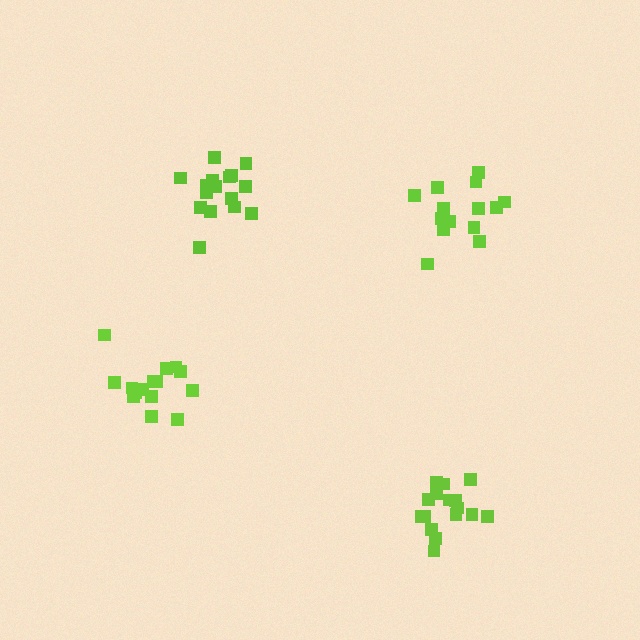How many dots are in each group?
Group 1: 14 dots, Group 2: 16 dots, Group 3: 17 dots, Group 4: 15 dots (62 total).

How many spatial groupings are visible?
There are 4 spatial groupings.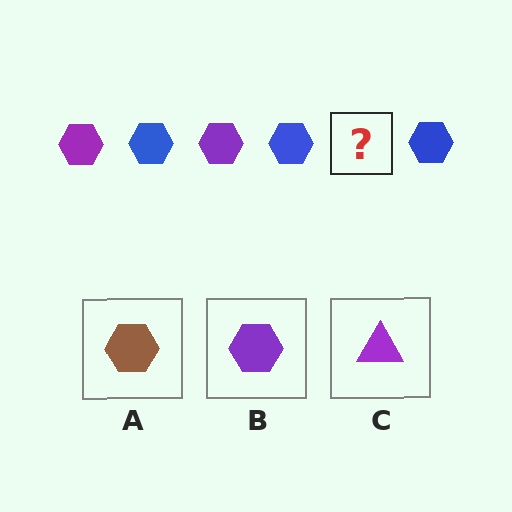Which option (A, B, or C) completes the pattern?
B.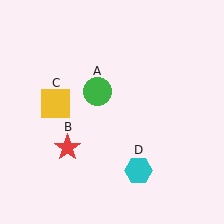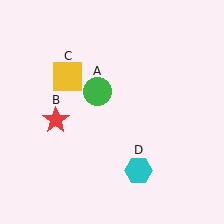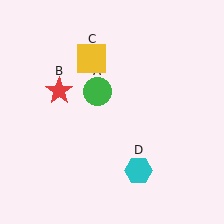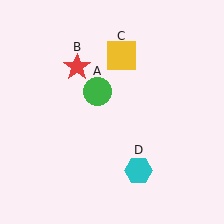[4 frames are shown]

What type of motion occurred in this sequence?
The red star (object B), yellow square (object C) rotated clockwise around the center of the scene.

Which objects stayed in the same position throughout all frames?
Green circle (object A) and cyan hexagon (object D) remained stationary.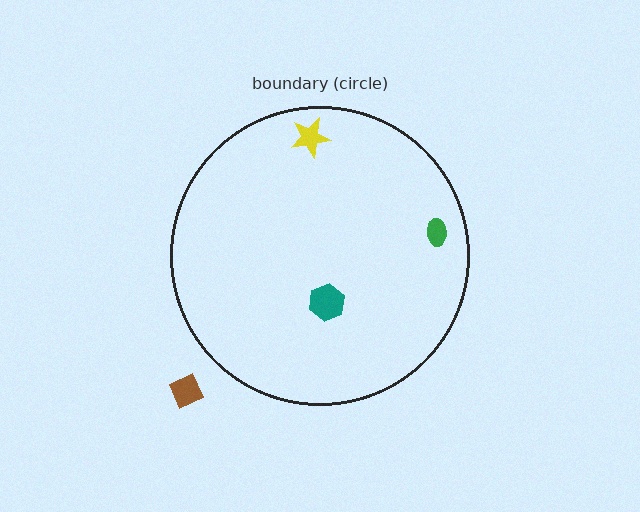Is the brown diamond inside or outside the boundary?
Outside.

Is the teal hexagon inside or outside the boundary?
Inside.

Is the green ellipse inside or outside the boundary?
Inside.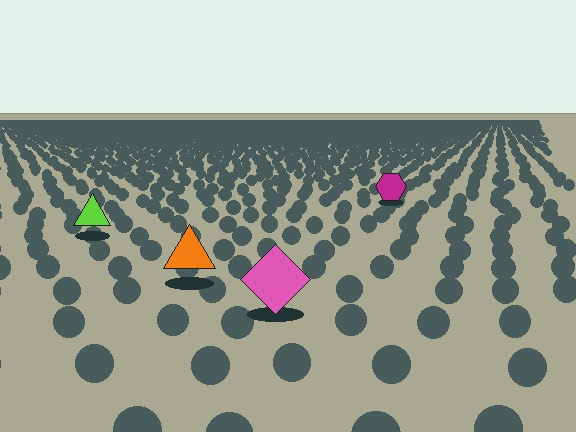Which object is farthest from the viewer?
The magenta hexagon is farthest from the viewer. It appears smaller and the ground texture around it is denser.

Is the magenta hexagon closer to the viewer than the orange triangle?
No. The orange triangle is closer — you can tell from the texture gradient: the ground texture is coarser near it.